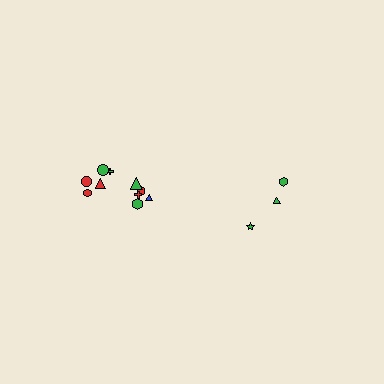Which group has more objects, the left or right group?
The left group.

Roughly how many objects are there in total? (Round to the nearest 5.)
Roughly 15 objects in total.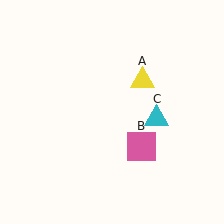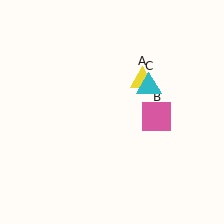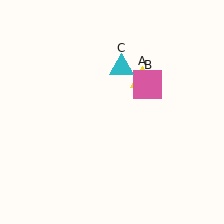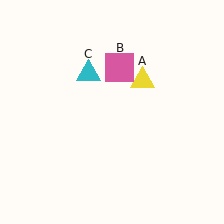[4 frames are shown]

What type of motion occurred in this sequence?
The pink square (object B), cyan triangle (object C) rotated counterclockwise around the center of the scene.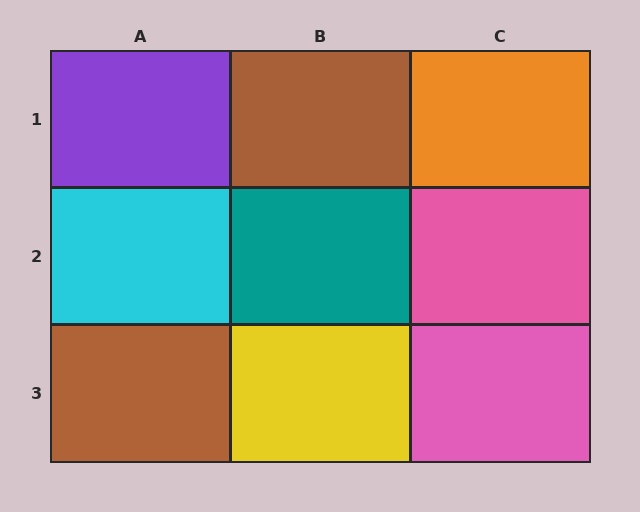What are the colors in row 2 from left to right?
Cyan, teal, pink.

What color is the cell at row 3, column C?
Pink.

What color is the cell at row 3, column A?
Brown.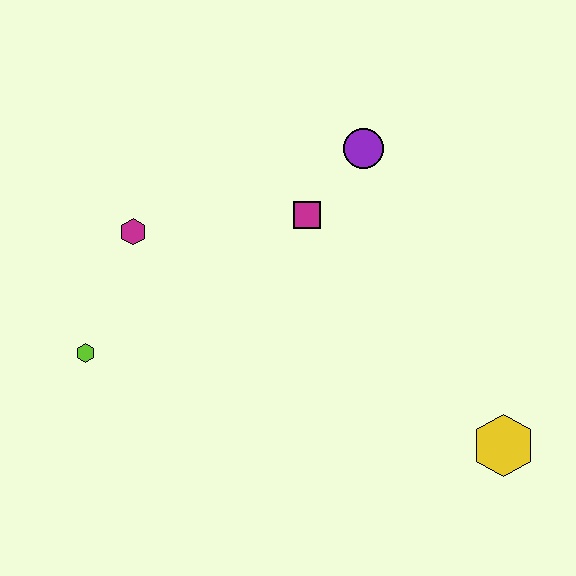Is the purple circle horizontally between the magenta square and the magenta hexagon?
No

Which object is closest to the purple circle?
The magenta square is closest to the purple circle.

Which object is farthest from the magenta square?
The yellow hexagon is farthest from the magenta square.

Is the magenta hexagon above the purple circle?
No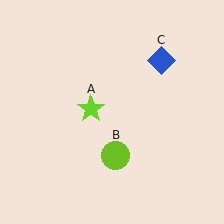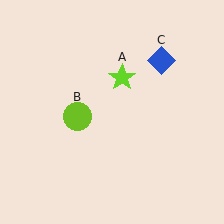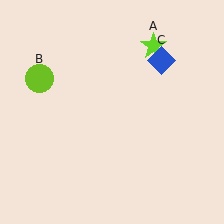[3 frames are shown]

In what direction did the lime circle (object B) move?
The lime circle (object B) moved up and to the left.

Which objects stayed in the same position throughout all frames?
Blue diamond (object C) remained stationary.